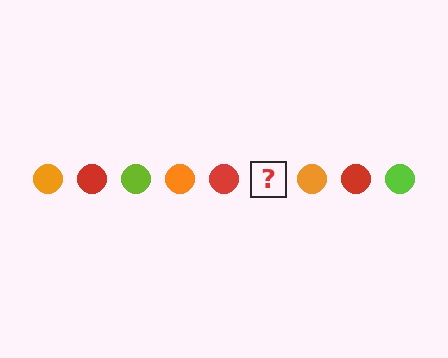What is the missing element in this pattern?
The missing element is a lime circle.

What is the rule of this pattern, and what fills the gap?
The rule is that the pattern cycles through orange, red, lime circles. The gap should be filled with a lime circle.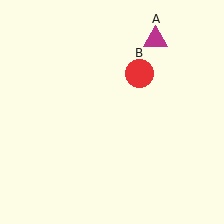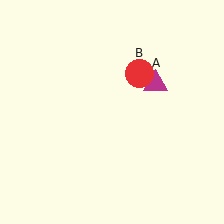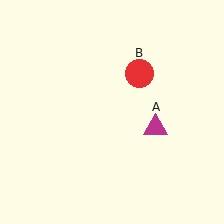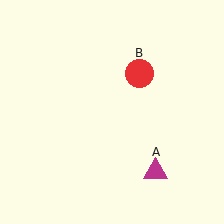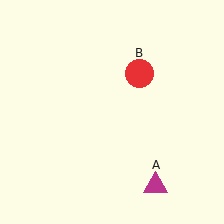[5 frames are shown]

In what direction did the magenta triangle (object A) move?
The magenta triangle (object A) moved down.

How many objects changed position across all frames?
1 object changed position: magenta triangle (object A).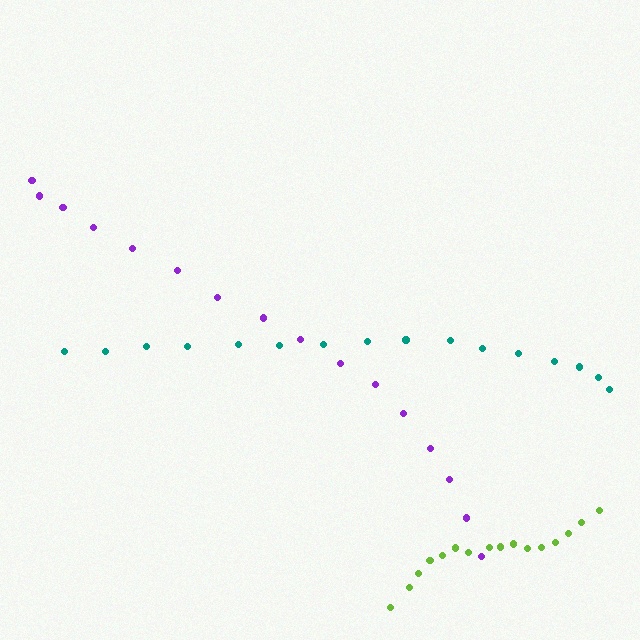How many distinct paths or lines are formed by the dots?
There are 3 distinct paths.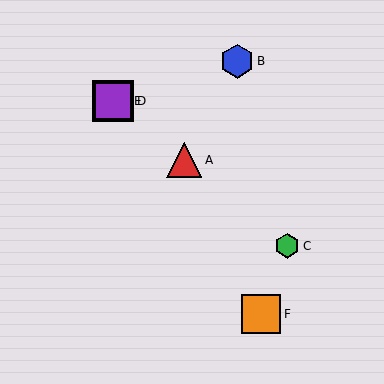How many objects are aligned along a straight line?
4 objects (A, C, D, E) are aligned along a straight line.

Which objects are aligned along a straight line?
Objects A, C, D, E are aligned along a straight line.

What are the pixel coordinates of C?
Object C is at (287, 246).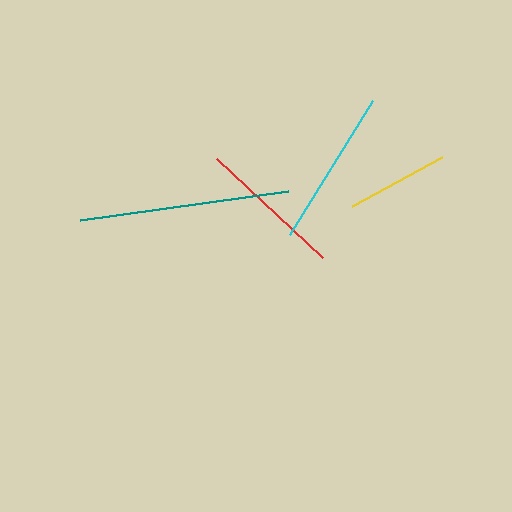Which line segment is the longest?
The teal line is the longest at approximately 211 pixels.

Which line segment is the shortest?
The yellow line is the shortest at approximately 103 pixels.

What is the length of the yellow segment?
The yellow segment is approximately 103 pixels long.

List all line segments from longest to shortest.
From longest to shortest: teal, cyan, red, yellow.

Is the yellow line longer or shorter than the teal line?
The teal line is longer than the yellow line.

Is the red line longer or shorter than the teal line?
The teal line is longer than the red line.